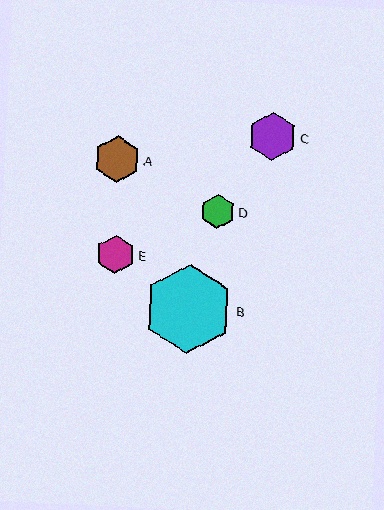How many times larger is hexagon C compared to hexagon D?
Hexagon C is approximately 1.4 times the size of hexagon D.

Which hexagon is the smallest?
Hexagon D is the smallest with a size of approximately 34 pixels.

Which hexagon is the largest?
Hexagon B is the largest with a size of approximately 90 pixels.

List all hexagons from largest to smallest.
From largest to smallest: B, C, A, E, D.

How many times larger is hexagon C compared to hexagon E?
Hexagon C is approximately 1.3 times the size of hexagon E.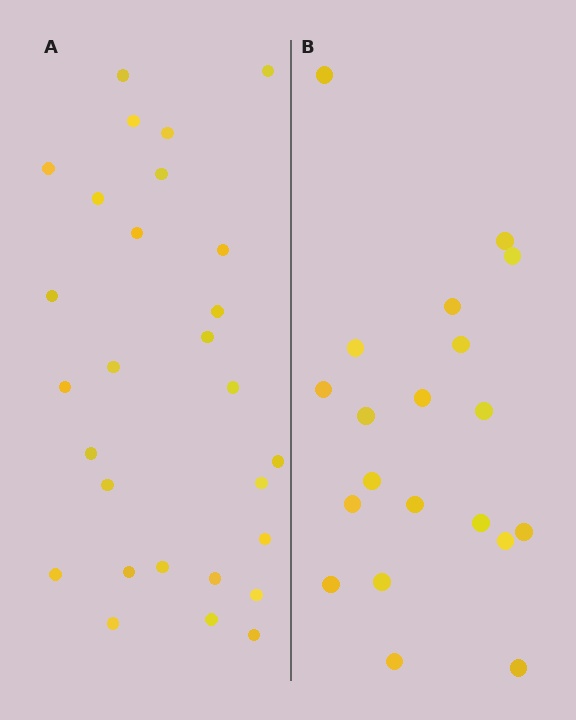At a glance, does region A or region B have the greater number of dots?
Region A (the left region) has more dots.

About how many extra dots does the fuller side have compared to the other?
Region A has roughly 8 or so more dots than region B.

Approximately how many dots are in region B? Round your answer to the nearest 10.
About 20 dots.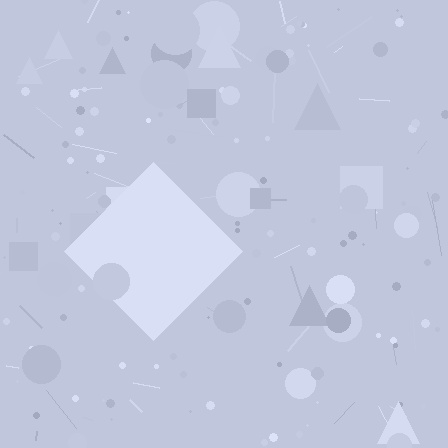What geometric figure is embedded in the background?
A diamond is embedded in the background.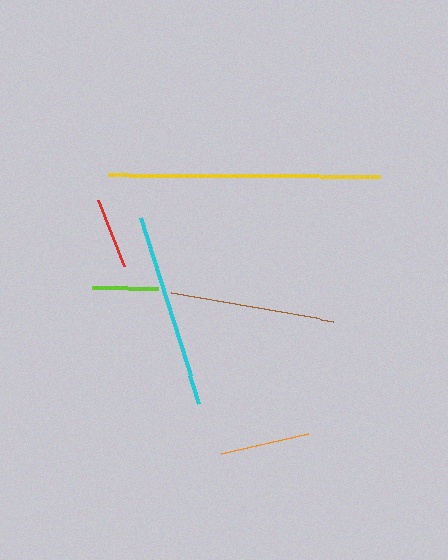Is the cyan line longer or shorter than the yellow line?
The yellow line is longer than the cyan line.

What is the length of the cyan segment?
The cyan segment is approximately 195 pixels long.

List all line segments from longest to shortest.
From longest to shortest: yellow, cyan, brown, orange, red, lime.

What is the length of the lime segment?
The lime segment is approximately 67 pixels long.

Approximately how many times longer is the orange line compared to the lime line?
The orange line is approximately 1.3 times the length of the lime line.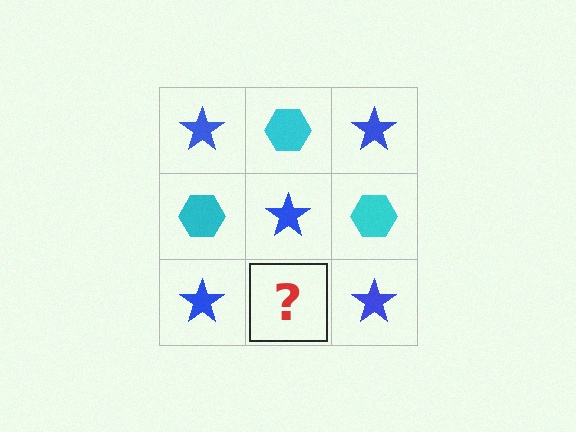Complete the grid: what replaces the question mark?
The question mark should be replaced with a cyan hexagon.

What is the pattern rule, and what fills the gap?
The rule is that it alternates blue star and cyan hexagon in a checkerboard pattern. The gap should be filled with a cyan hexagon.